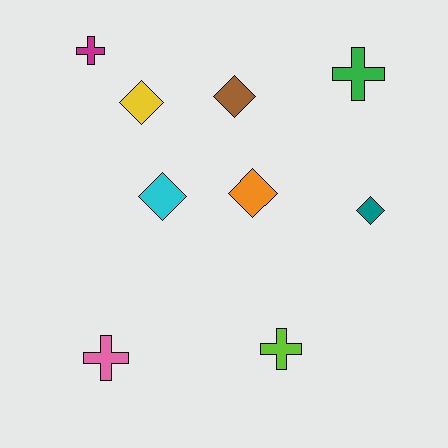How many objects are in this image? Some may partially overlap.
There are 9 objects.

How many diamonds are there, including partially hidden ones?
There are 5 diamonds.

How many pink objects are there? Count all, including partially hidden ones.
There is 1 pink object.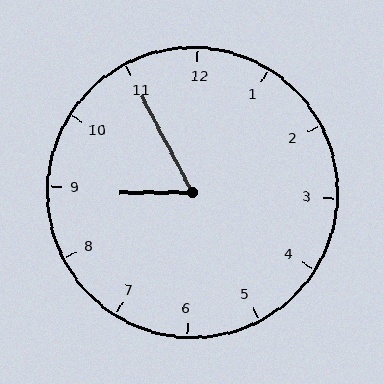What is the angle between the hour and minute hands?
Approximately 62 degrees.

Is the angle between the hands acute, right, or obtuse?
It is acute.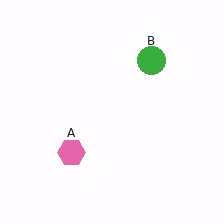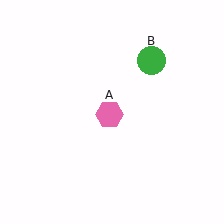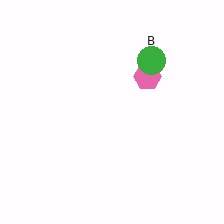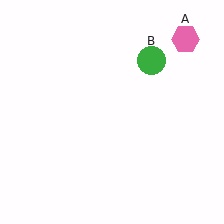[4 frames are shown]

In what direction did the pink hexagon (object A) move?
The pink hexagon (object A) moved up and to the right.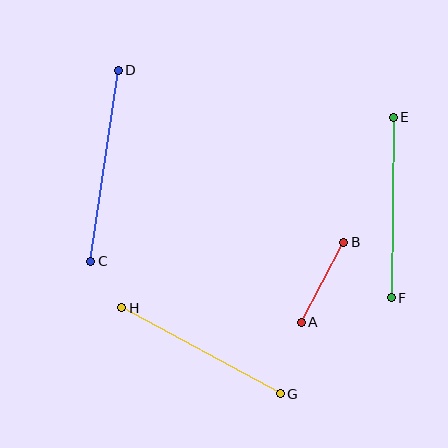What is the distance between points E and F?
The distance is approximately 181 pixels.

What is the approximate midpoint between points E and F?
The midpoint is at approximately (392, 208) pixels.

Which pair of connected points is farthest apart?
Points C and D are farthest apart.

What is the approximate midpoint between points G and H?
The midpoint is at approximately (201, 351) pixels.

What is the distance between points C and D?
The distance is approximately 193 pixels.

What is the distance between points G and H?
The distance is approximately 180 pixels.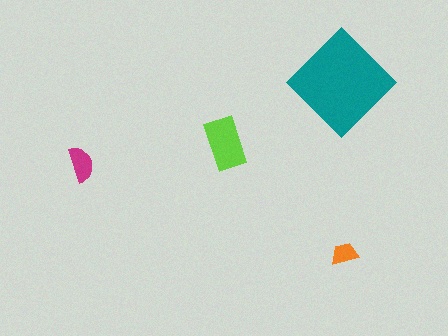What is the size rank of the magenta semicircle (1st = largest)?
3rd.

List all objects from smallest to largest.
The orange trapezoid, the magenta semicircle, the lime rectangle, the teal diamond.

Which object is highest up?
The teal diamond is topmost.